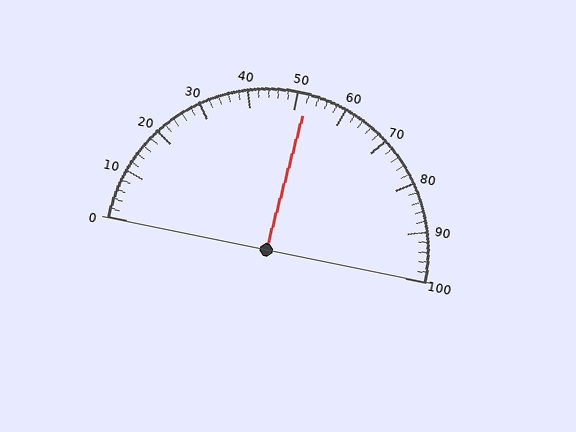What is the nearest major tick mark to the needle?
The nearest major tick mark is 50.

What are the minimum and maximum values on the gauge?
The gauge ranges from 0 to 100.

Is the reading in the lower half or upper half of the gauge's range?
The reading is in the upper half of the range (0 to 100).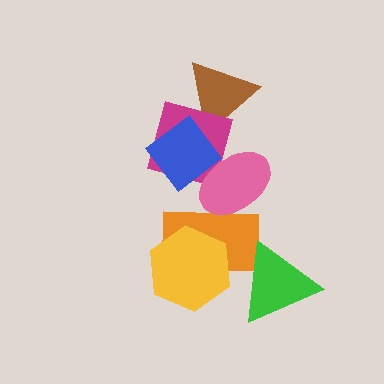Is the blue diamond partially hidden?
Yes, it is partially covered by another shape.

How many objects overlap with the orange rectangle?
3 objects overlap with the orange rectangle.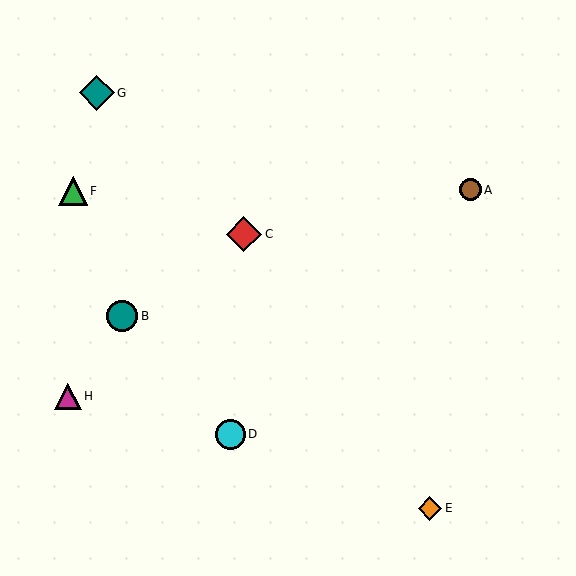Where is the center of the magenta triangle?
The center of the magenta triangle is at (68, 396).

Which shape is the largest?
The red diamond (labeled C) is the largest.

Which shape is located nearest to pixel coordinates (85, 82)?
The teal diamond (labeled G) at (97, 93) is nearest to that location.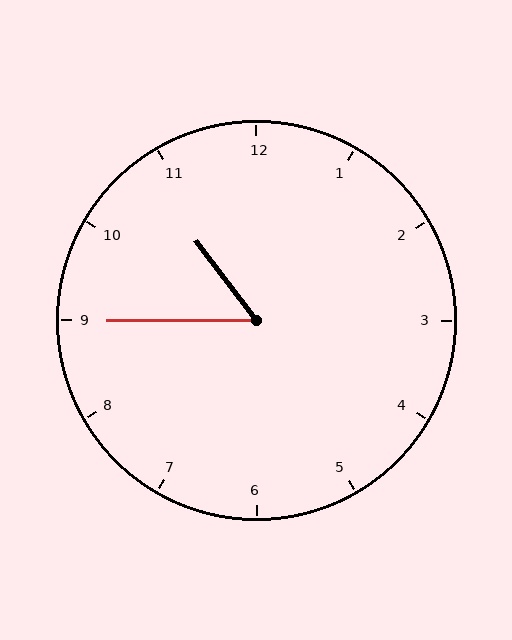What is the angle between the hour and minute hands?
Approximately 52 degrees.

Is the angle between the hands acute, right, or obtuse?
It is acute.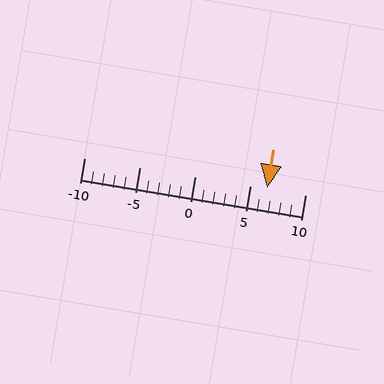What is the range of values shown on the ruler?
The ruler shows values from -10 to 10.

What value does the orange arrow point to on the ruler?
The orange arrow points to approximately 7.